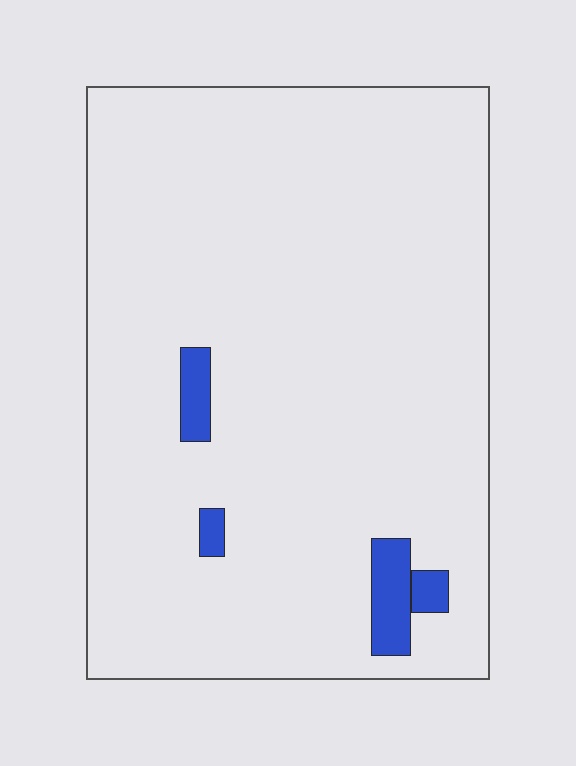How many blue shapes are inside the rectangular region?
4.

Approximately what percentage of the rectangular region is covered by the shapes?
Approximately 5%.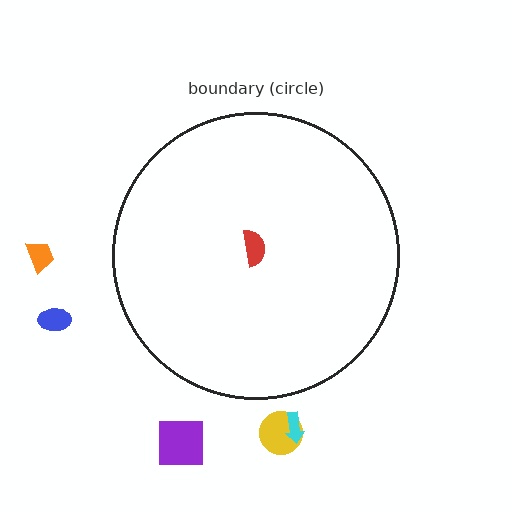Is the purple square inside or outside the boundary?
Outside.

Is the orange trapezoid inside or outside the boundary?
Outside.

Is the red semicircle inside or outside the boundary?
Inside.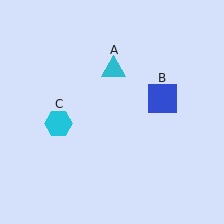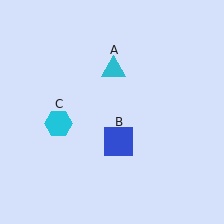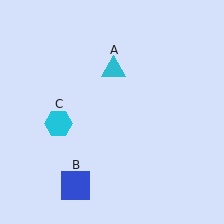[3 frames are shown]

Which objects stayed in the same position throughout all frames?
Cyan triangle (object A) and cyan hexagon (object C) remained stationary.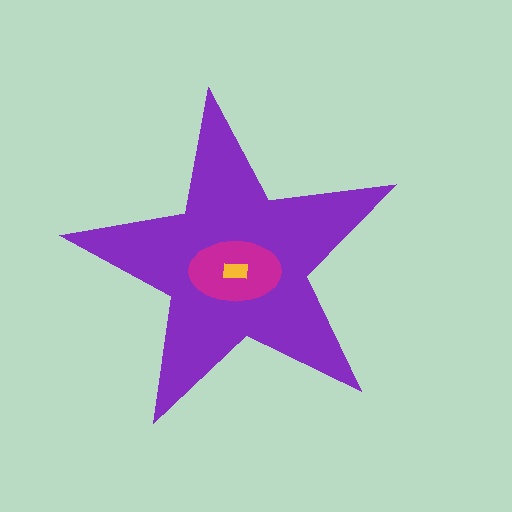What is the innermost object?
The yellow rectangle.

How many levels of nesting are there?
3.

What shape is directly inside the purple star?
The magenta ellipse.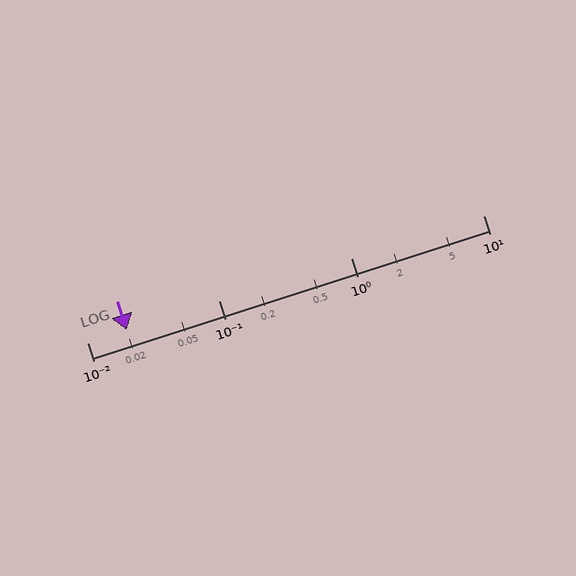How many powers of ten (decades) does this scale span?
The scale spans 3 decades, from 0.01 to 10.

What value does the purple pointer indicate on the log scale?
The pointer indicates approximately 0.02.